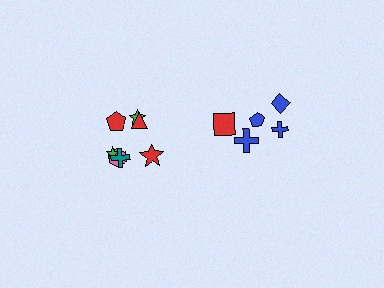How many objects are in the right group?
There are 5 objects.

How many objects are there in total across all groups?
There are 12 objects.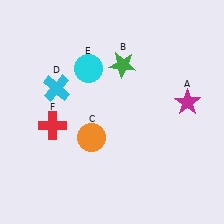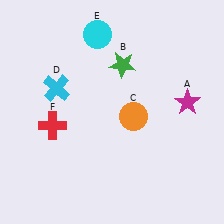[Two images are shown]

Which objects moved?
The objects that moved are: the orange circle (C), the cyan circle (E).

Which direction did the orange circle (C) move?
The orange circle (C) moved right.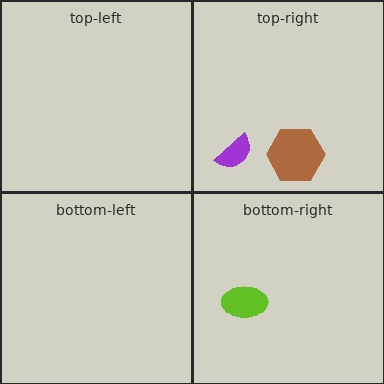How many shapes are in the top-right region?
2.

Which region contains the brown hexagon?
The top-right region.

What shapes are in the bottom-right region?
The lime ellipse.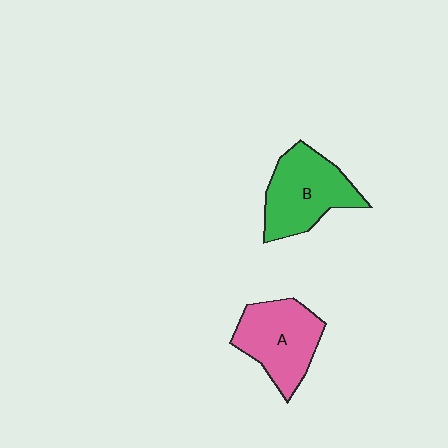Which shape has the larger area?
Shape B (green).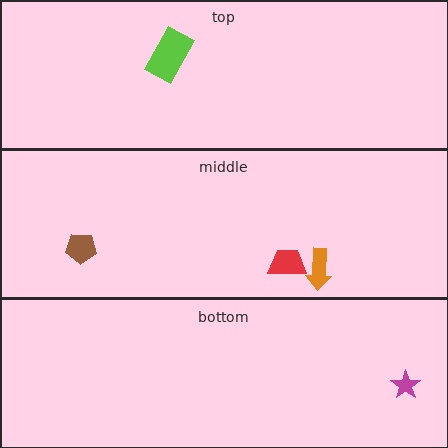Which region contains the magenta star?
The bottom region.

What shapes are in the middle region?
The red trapezoid, the orange arrow, the brown pentagon.